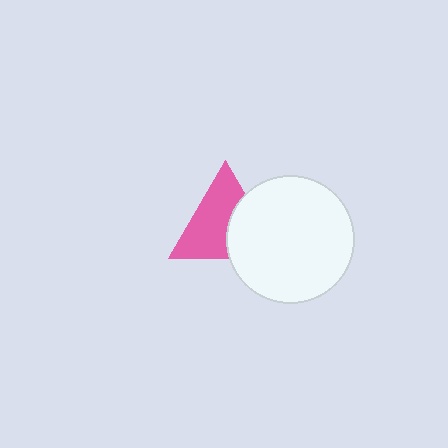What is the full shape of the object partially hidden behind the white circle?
The partially hidden object is a pink triangle.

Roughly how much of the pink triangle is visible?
About half of it is visible (roughly 61%).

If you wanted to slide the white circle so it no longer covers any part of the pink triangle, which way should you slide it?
Slide it right — that is the most direct way to separate the two shapes.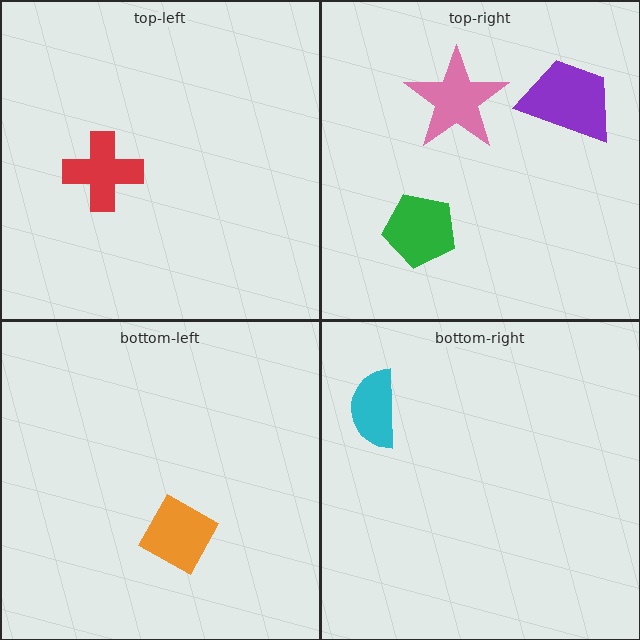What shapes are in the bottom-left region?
The orange diamond.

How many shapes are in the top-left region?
1.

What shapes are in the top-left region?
The red cross.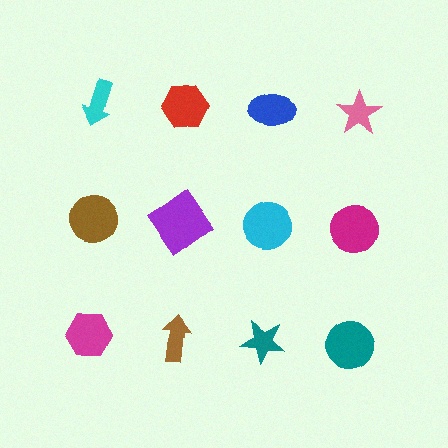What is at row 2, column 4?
A magenta circle.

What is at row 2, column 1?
A brown circle.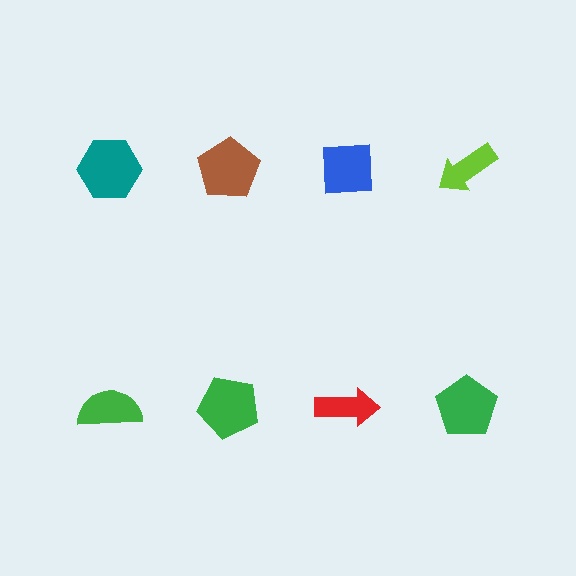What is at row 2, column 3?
A red arrow.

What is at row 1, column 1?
A teal hexagon.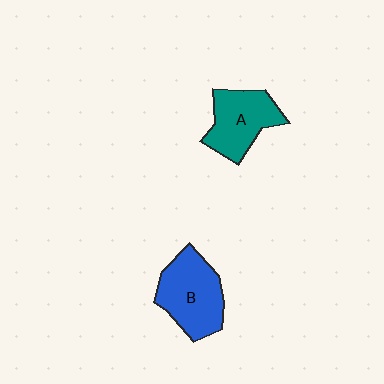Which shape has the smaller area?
Shape A (teal).